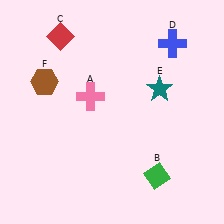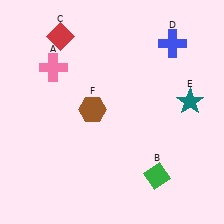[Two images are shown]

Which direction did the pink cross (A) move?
The pink cross (A) moved left.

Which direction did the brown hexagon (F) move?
The brown hexagon (F) moved right.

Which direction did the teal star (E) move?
The teal star (E) moved right.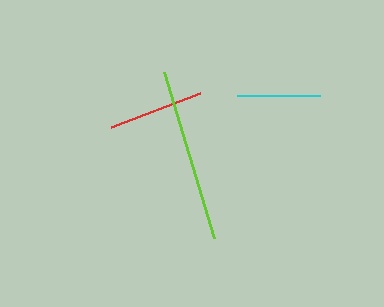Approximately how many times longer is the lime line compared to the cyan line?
The lime line is approximately 2.1 times the length of the cyan line.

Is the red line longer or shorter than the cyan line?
The red line is longer than the cyan line.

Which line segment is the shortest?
The cyan line is the shortest at approximately 83 pixels.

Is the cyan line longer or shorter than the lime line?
The lime line is longer than the cyan line.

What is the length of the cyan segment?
The cyan segment is approximately 83 pixels long.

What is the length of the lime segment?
The lime segment is approximately 173 pixels long.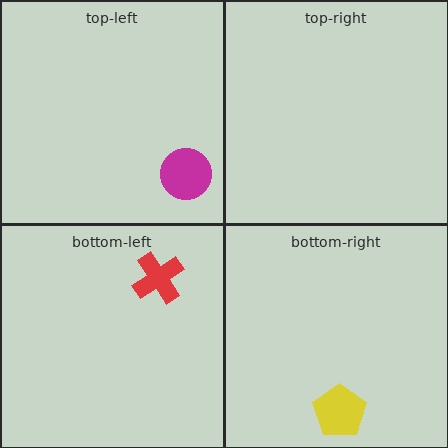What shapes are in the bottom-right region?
The yellow pentagon.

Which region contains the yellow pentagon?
The bottom-right region.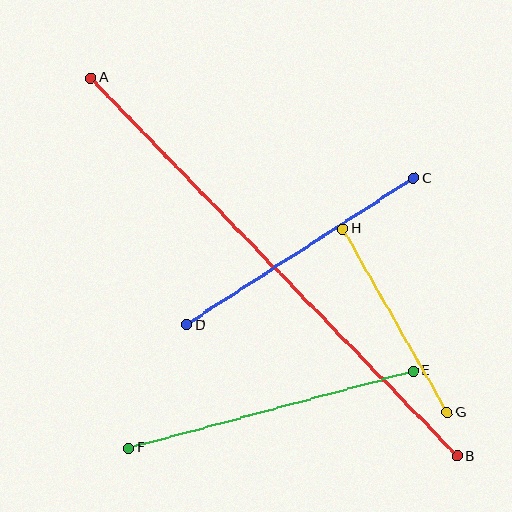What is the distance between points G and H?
The distance is approximately 211 pixels.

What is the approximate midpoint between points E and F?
The midpoint is at approximately (271, 409) pixels.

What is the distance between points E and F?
The distance is approximately 295 pixels.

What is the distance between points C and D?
The distance is approximately 270 pixels.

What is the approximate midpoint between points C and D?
The midpoint is at approximately (300, 251) pixels.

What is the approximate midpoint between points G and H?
The midpoint is at approximately (395, 321) pixels.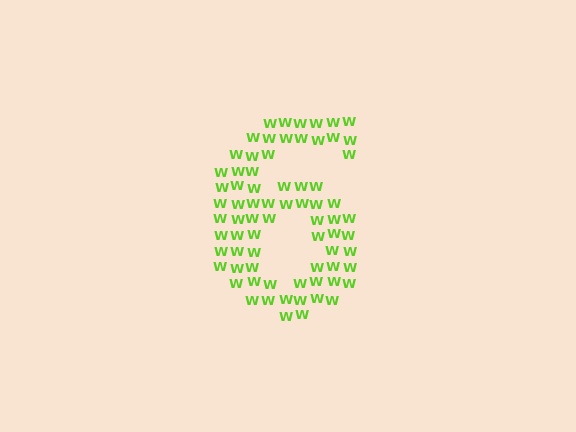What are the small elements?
The small elements are letter W's.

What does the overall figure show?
The overall figure shows the digit 6.